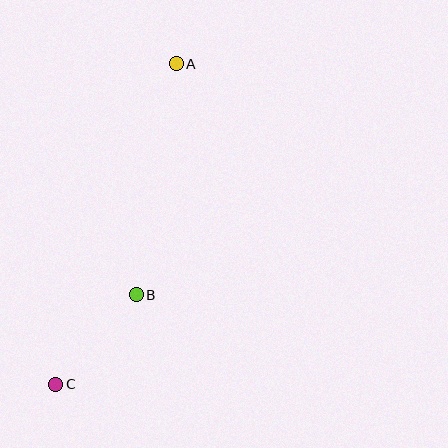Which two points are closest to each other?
Points B and C are closest to each other.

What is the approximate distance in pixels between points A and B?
The distance between A and B is approximately 234 pixels.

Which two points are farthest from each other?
Points A and C are farthest from each other.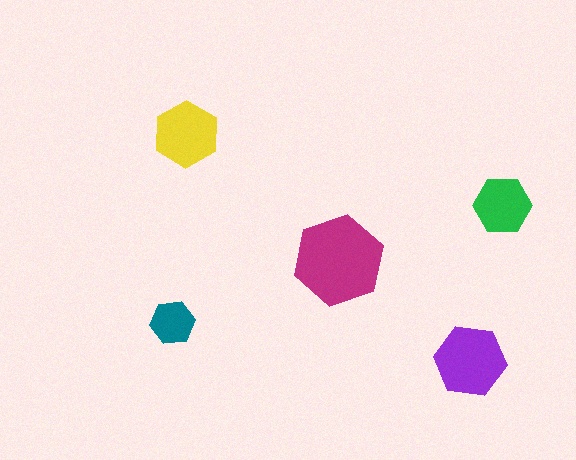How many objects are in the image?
There are 5 objects in the image.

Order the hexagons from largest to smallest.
the magenta one, the purple one, the yellow one, the green one, the teal one.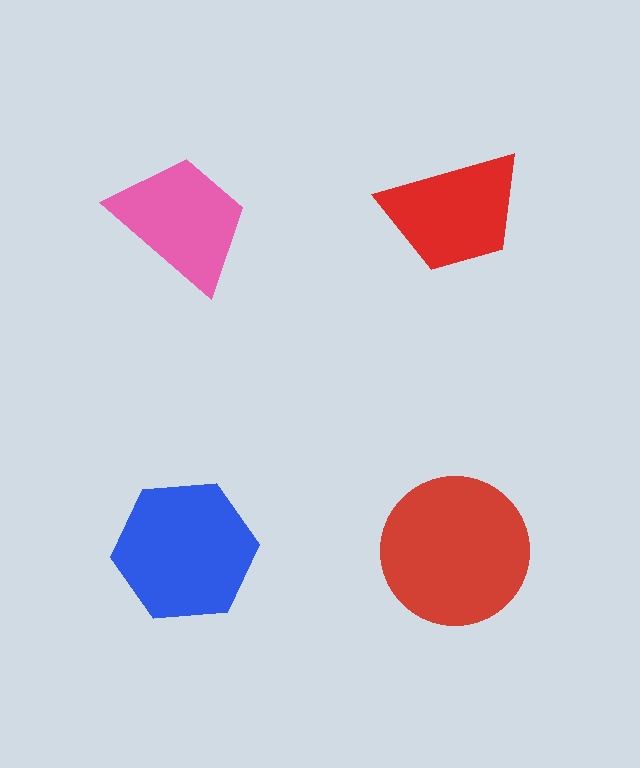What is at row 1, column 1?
A pink trapezoid.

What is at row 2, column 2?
A red circle.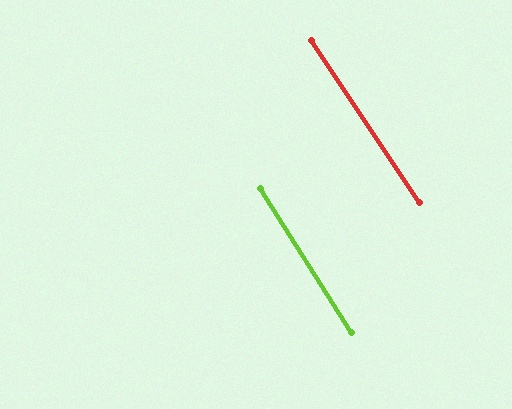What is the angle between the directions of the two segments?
Approximately 1 degree.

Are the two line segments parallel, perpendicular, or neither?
Parallel — their directions differ by only 1.3°.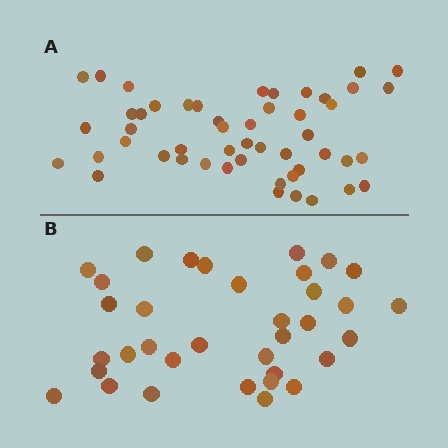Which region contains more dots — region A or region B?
Region A (the top region) has more dots.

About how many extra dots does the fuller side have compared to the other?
Region A has approximately 15 more dots than region B.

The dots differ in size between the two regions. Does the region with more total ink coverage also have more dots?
No. Region B has more total ink coverage because its dots are larger, but region A actually contains more individual dots. Total area can be misleading — the number of items is what matters here.